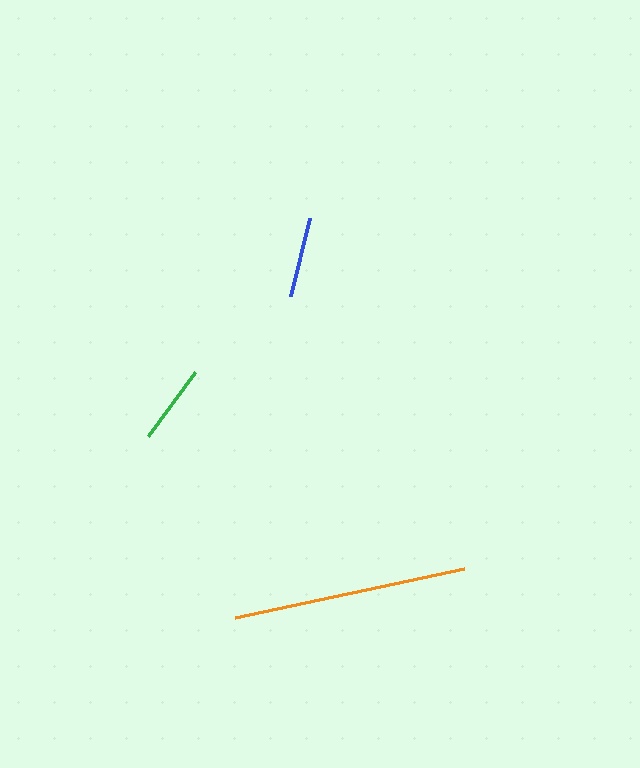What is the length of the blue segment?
The blue segment is approximately 80 pixels long.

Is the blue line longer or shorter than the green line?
The blue line is longer than the green line.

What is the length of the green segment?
The green segment is approximately 79 pixels long.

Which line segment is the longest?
The orange line is the longest at approximately 234 pixels.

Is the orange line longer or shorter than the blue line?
The orange line is longer than the blue line.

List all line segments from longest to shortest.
From longest to shortest: orange, blue, green.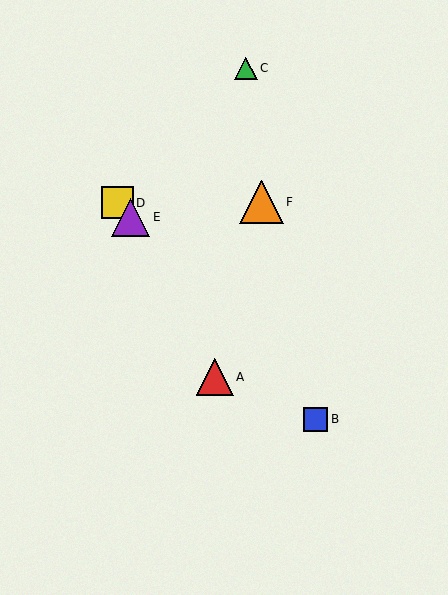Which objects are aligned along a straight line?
Objects B, D, E are aligned along a straight line.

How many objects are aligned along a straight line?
3 objects (B, D, E) are aligned along a straight line.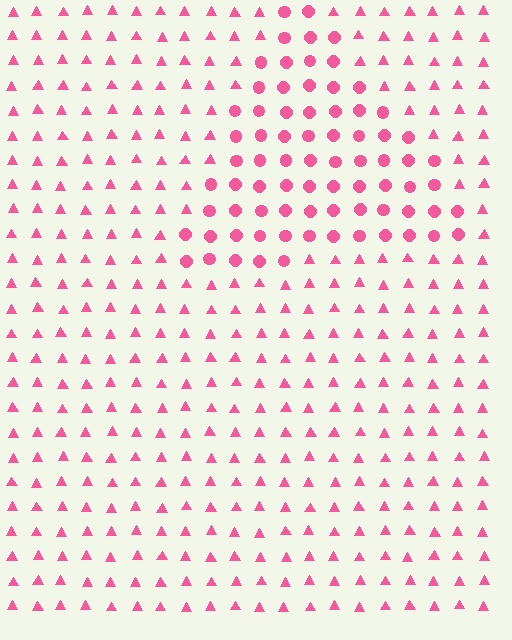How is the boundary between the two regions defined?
The boundary is defined by a change in element shape: circles inside vs. triangles outside. All elements share the same color and spacing.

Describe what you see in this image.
The image is filled with small pink elements arranged in a uniform grid. A triangle-shaped region contains circles, while the surrounding area contains triangles. The boundary is defined purely by the change in element shape.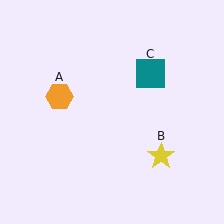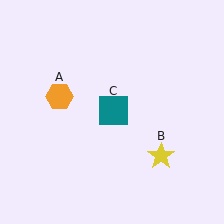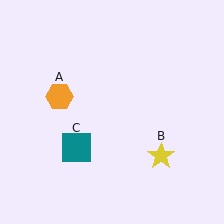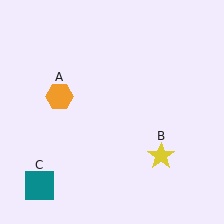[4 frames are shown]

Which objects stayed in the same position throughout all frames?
Orange hexagon (object A) and yellow star (object B) remained stationary.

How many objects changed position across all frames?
1 object changed position: teal square (object C).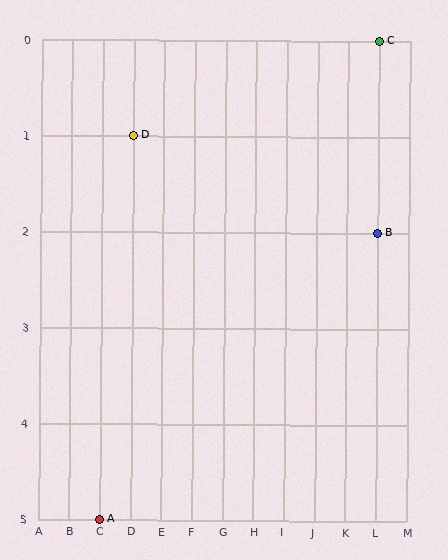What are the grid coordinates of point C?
Point C is at grid coordinates (L, 0).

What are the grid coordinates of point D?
Point D is at grid coordinates (D, 1).